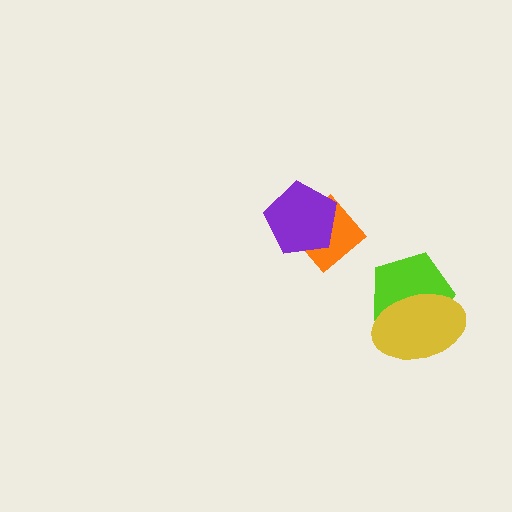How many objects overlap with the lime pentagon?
1 object overlaps with the lime pentagon.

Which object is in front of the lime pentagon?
The yellow ellipse is in front of the lime pentagon.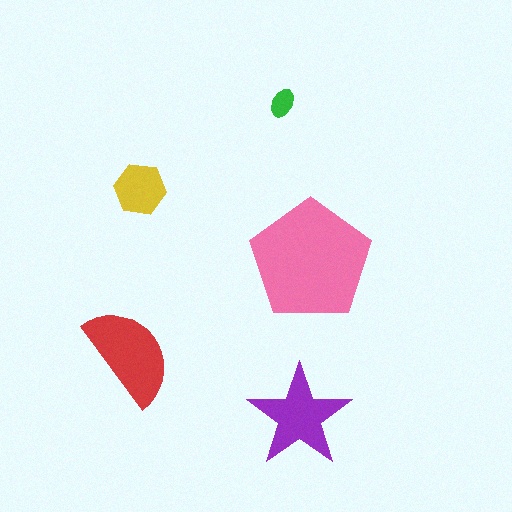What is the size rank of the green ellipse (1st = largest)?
5th.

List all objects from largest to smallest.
The pink pentagon, the red semicircle, the purple star, the yellow hexagon, the green ellipse.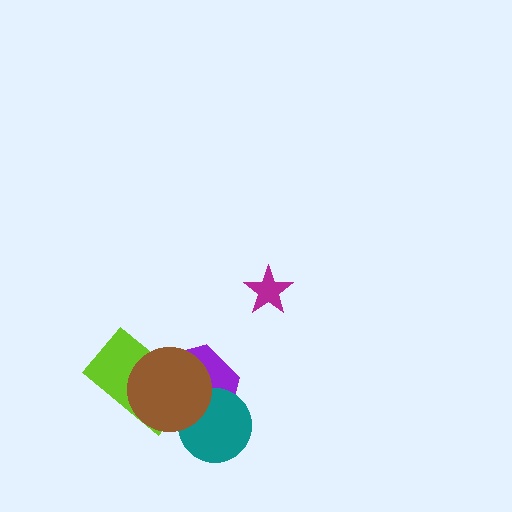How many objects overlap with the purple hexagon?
3 objects overlap with the purple hexagon.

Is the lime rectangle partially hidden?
Yes, it is partially covered by another shape.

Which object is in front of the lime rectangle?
The brown circle is in front of the lime rectangle.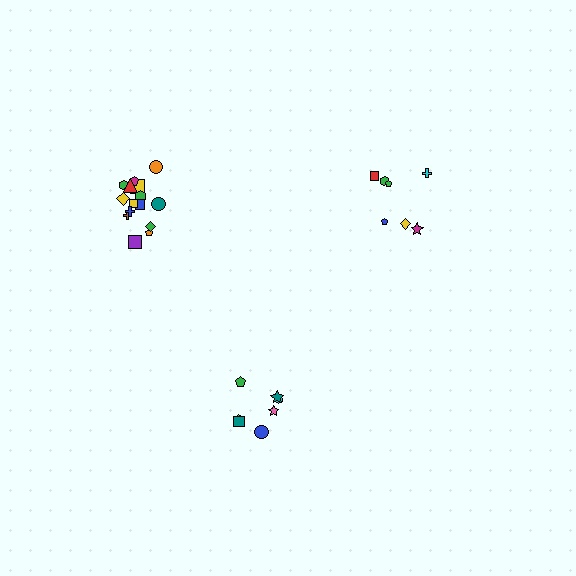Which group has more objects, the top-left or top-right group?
The top-left group.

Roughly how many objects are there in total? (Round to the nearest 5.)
Roughly 30 objects in total.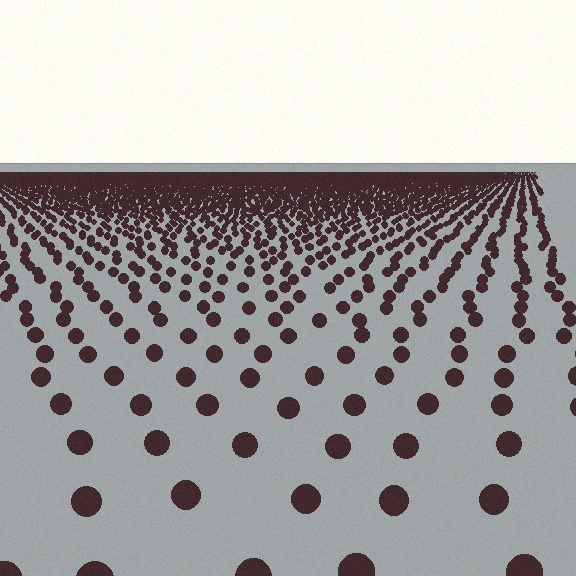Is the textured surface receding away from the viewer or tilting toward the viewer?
The surface is receding away from the viewer. Texture elements get smaller and denser toward the top.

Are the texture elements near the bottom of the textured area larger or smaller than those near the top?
Larger. Near the bottom, elements are closer to the viewer and appear at a bigger on-screen size.